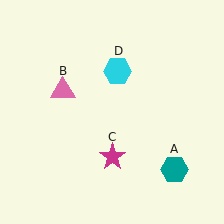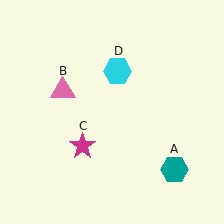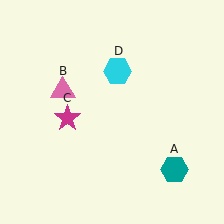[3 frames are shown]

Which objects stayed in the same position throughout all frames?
Teal hexagon (object A) and pink triangle (object B) and cyan hexagon (object D) remained stationary.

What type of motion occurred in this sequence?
The magenta star (object C) rotated clockwise around the center of the scene.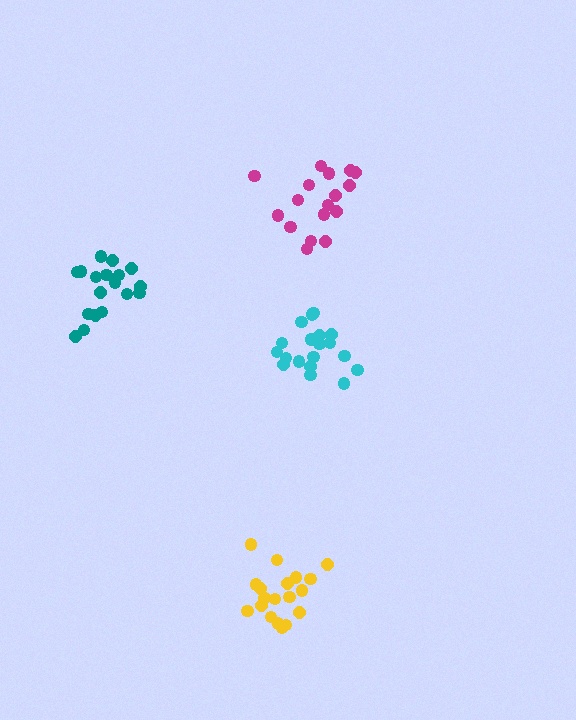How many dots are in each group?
Group 1: 17 dots, Group 2: 19 dots, Group 3: 19 dots, Group 4: 18 dots (73 total).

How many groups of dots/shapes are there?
There are 4 groups.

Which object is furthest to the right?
The magenta cluster is rightmost.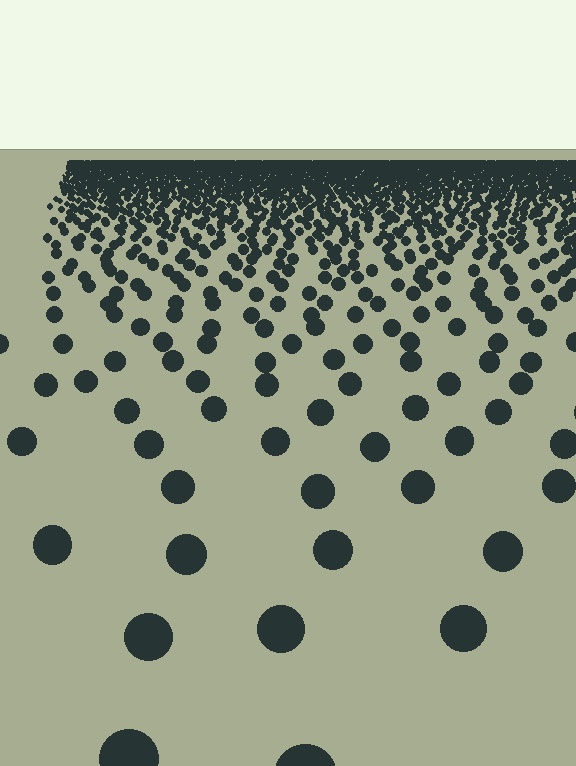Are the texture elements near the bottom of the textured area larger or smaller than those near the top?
Larger. Near the bottom, elements are closer to the viewer and appear at a bigger on-screen size.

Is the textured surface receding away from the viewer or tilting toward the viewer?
The surface is receding away from the viewer. Texture elements get smaller and denser toward the top.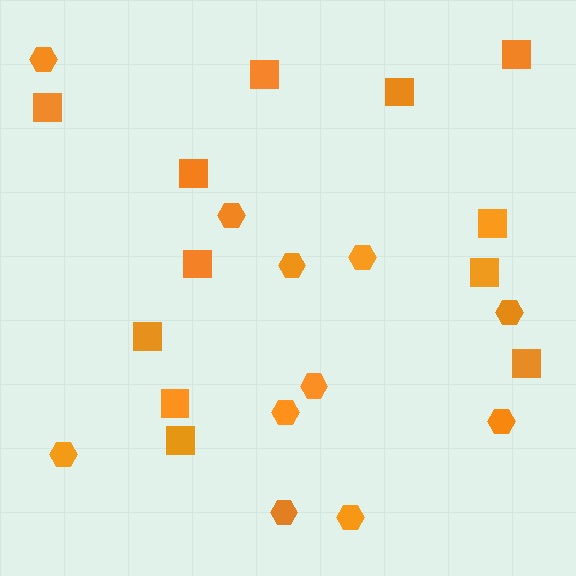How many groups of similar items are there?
There are 2 groups: one group of squares (12) and one group of hexagons (11).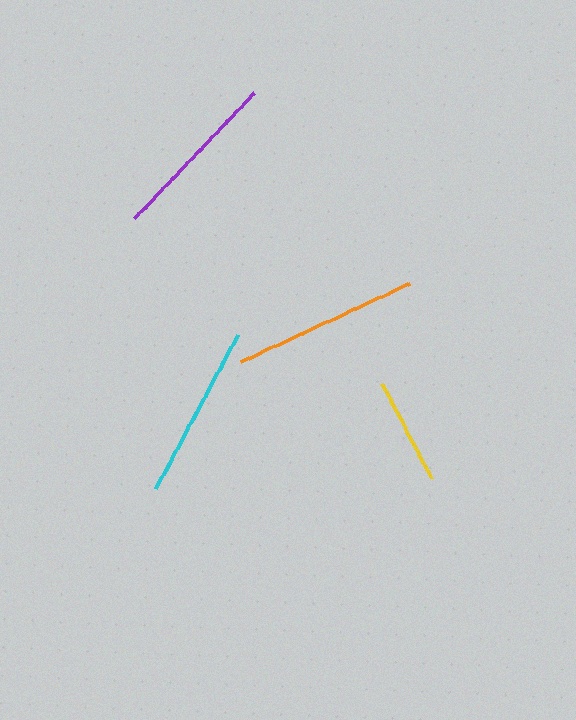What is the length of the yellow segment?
The yellow segment is approximately 107 pixels long.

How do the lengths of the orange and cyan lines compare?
The orange and cyan lines are approximately the same length.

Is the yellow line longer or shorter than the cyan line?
The cyan line is longer than the yellow line.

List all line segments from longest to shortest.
From longest to shortest: orange, cyan, purple, yellow.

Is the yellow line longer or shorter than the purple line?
The purple line is longer than the yellow line.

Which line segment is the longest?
The orange line is the longest at approximately 187 pixels.